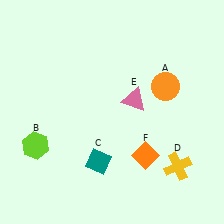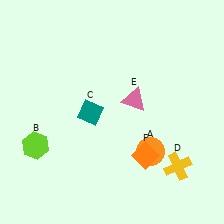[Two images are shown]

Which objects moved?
The objects that moved are: the orange circle (A), the teal diamond (C).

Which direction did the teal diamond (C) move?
The teal diamond (C) moved up.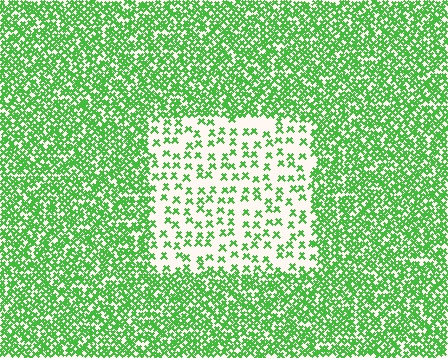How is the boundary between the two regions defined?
The boundary is defined by a change in element density (approximately 3.1x ratio). All elements are the same color, size, and shape.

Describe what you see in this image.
The image contains small green elements arranged at two different densities. A rectangle-shaped region is visible where the elements are less densely packed than the surrounding area.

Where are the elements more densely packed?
The elements are more densely packed outside the rectangle boundary.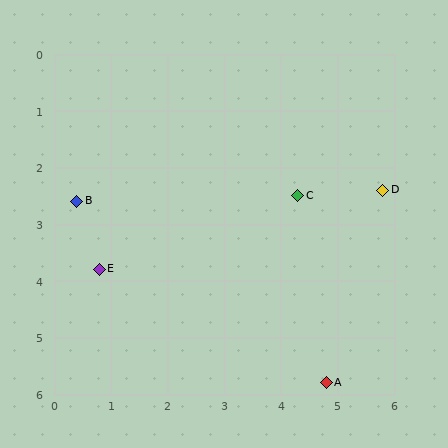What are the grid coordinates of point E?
Point E is at approximately (0.8, 3.8).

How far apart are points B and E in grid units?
Points B and E are about 1.3 grid units apart.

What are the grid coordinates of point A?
Point A is at approximately (4.8, 5.8).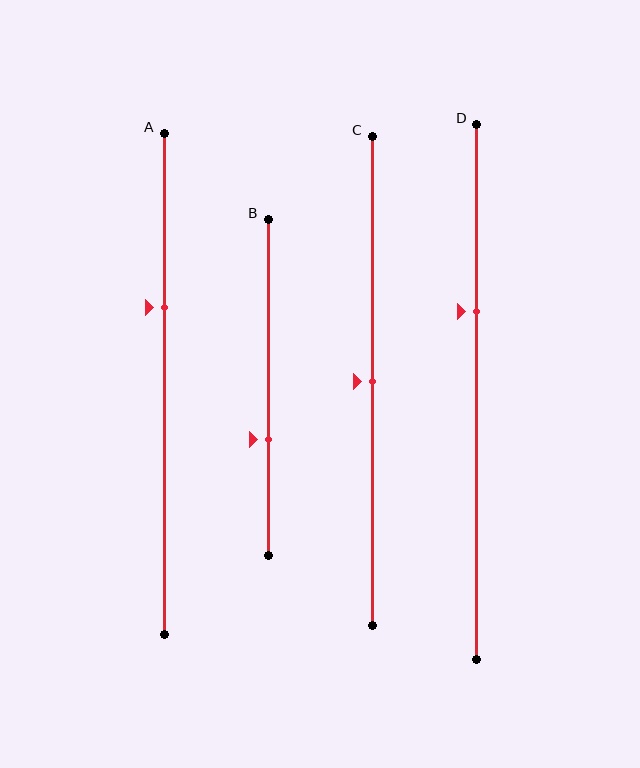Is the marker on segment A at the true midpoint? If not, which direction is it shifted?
No, the marker on segment A is shifted upward by about 15% of the segment length.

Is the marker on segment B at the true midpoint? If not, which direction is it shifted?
No, the marker on segment B is shifted downward by about 16% of the segment length.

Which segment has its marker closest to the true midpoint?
Segment C has its marker closest to the true midpoint.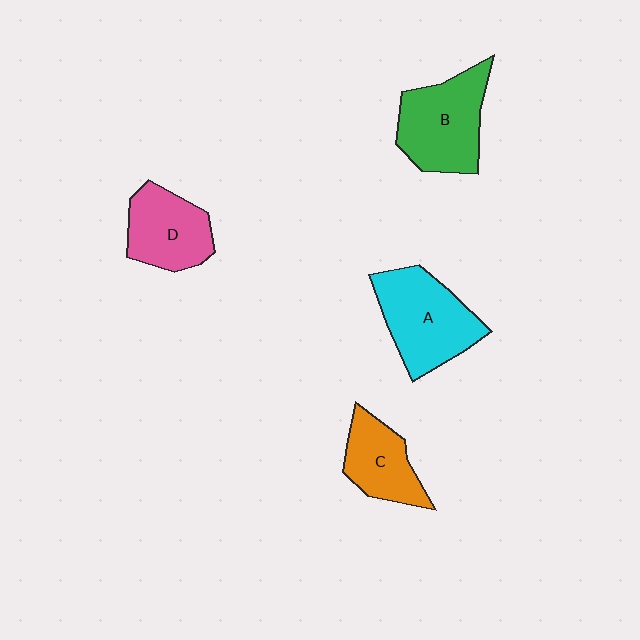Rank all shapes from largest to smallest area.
From largest to smallest: A (cyan), B (green), D (pink), C (orange).